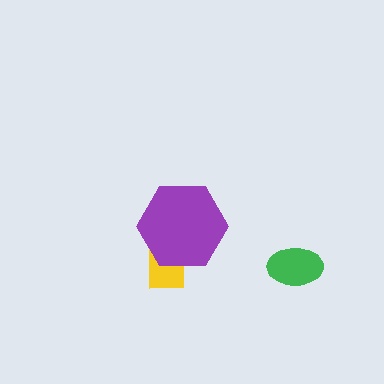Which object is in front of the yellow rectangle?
The purple hexagon is in front of the yellow rectangle.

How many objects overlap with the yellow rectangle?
1 object overlaps with the yellow rectangle.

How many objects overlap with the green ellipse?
0 objects overlap with the green ellipse.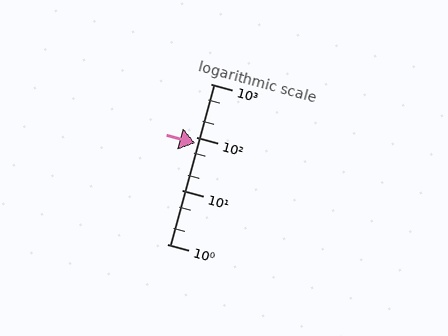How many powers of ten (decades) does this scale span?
The scale spans 3 decades, from 1 to 1000.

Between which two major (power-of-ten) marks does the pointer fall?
The pointer is between 10 and 100.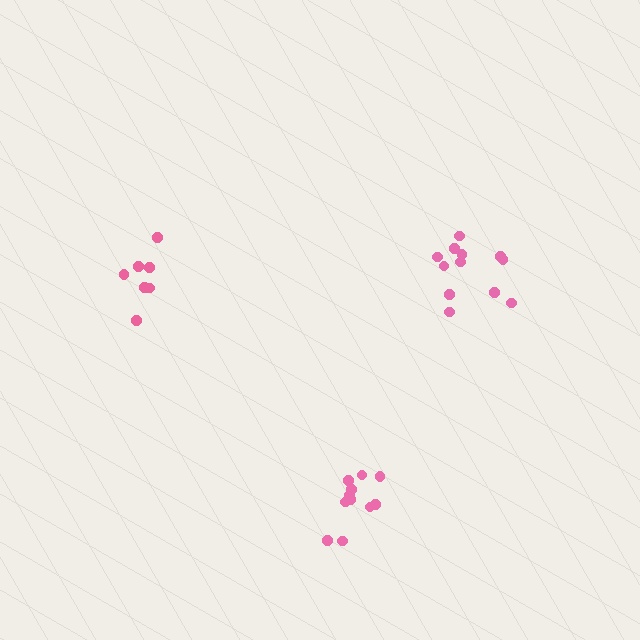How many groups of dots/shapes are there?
There are 3 groups.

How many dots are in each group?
Group 1: 12 dots, Group 2: 11 dots, Group 3: 7 dots (30 total).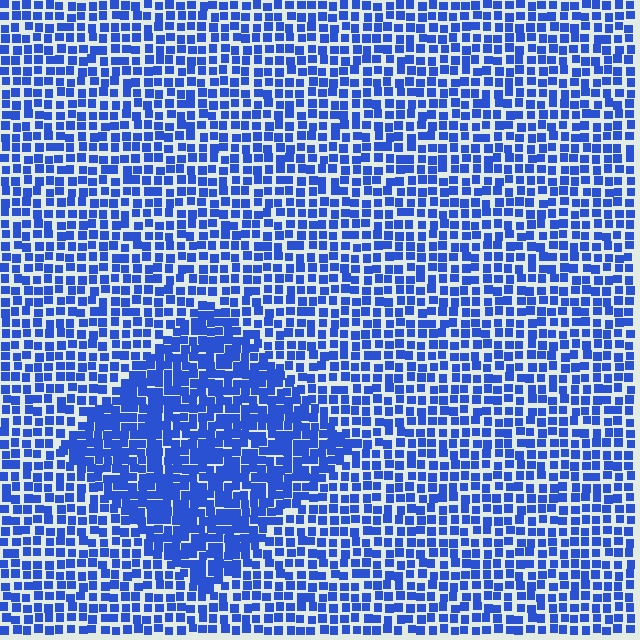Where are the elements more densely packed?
The elements are more densely packed inside the diamond boundary.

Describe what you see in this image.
The image contains small blue elements arranged at two different densities. A diamond-shaped region is visible where the elements are more densely packed than the surrounding area.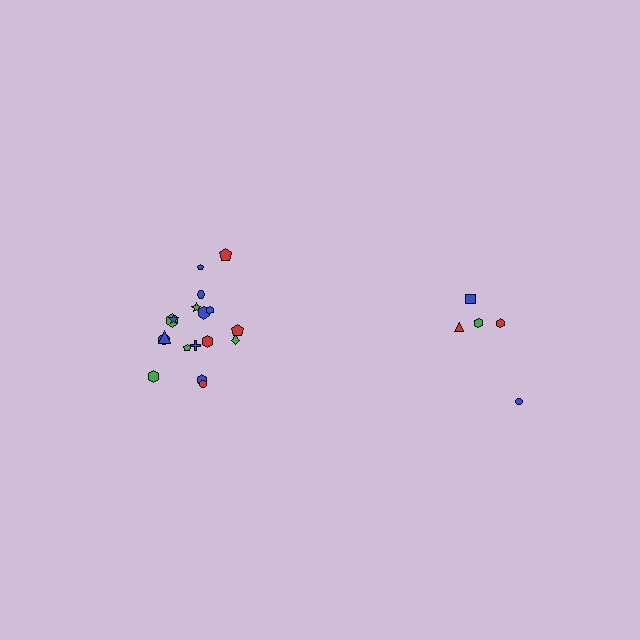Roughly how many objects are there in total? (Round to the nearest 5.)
Roughly 25 objects in total.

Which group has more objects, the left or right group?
The left group.